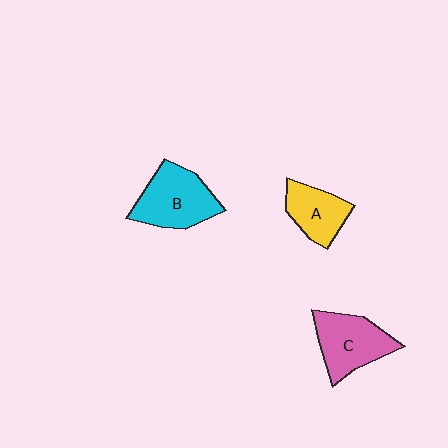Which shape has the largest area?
Shape B (cyan).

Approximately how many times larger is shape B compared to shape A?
Approximately 1.4 times.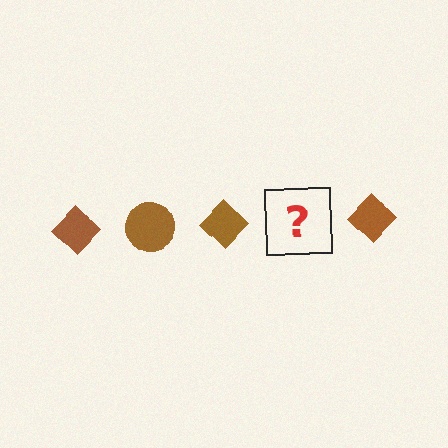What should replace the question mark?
The question mark should be replaced with a brown circle.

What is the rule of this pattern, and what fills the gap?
The rule is that the pattern cycles through diamond, circle shapes in brown. The gap should be filled with a brown circle.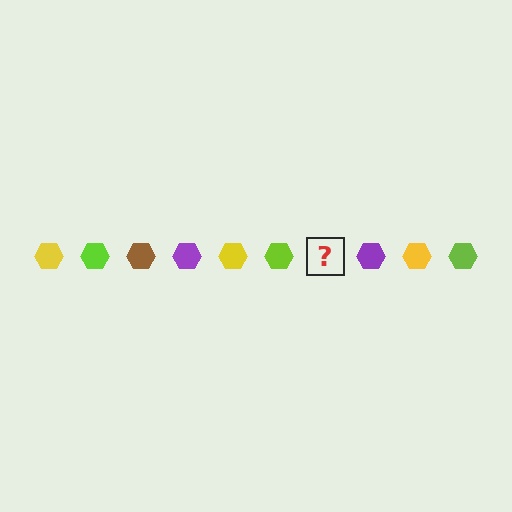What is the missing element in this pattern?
The missing element is a brown hexagon.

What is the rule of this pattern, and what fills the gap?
The rule is that the pattern cycles through yellow, lime, brown, purple hexagons. The gap should be filled with a brown hexagon.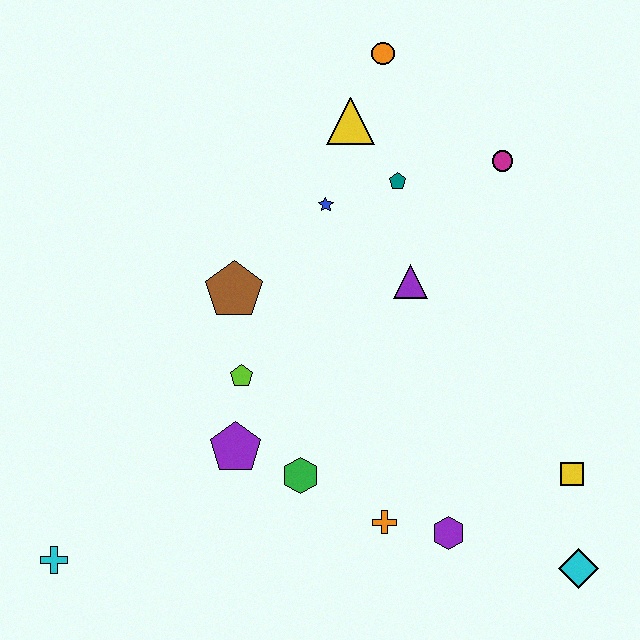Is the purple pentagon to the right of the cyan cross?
Yes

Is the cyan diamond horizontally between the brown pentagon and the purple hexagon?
No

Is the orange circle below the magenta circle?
No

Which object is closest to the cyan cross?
The purple pentagon is closest to the cyan cross.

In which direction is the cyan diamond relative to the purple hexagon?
The cyan diamond is to the right of the purple hexagon.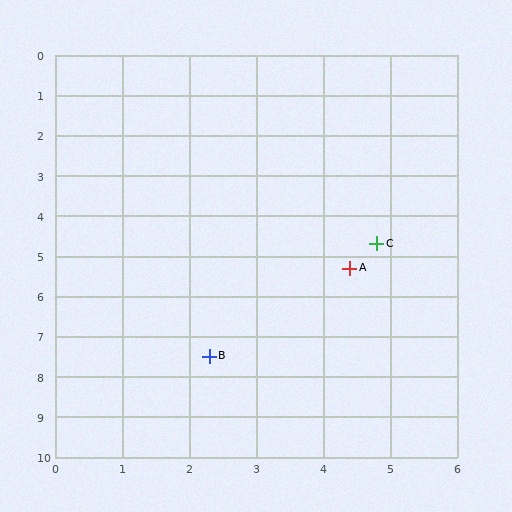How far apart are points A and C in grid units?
Points A and C are about 0.7 grid units apart.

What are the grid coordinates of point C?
Point C is at approximately (4.8, 4.7).